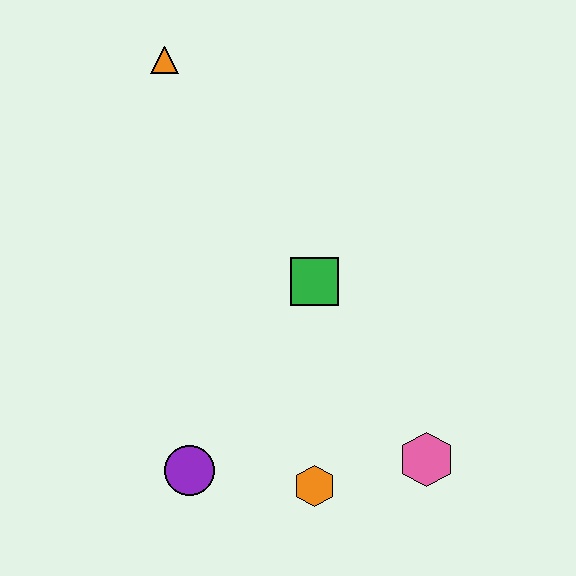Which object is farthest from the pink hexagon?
The orange triangle is farthest from the pink hexagon.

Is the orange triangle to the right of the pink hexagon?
No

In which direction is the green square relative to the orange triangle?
The green square is below the orange triangle.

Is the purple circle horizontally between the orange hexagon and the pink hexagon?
No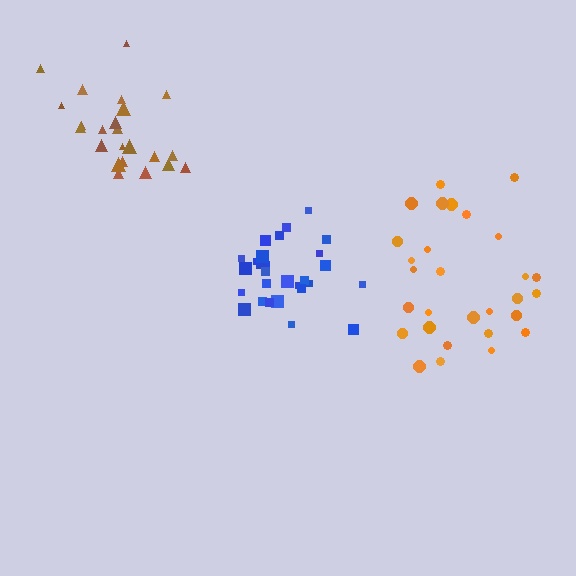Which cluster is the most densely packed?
Blue.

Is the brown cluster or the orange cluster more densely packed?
Brown.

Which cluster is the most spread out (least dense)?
Orange.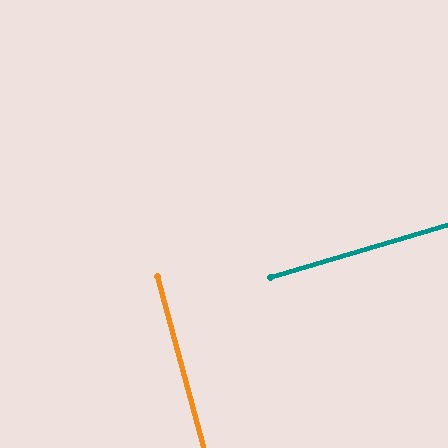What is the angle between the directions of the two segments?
Approximately 89 degrees.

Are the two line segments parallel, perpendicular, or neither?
Perpendicular — they meet at approximately 89°.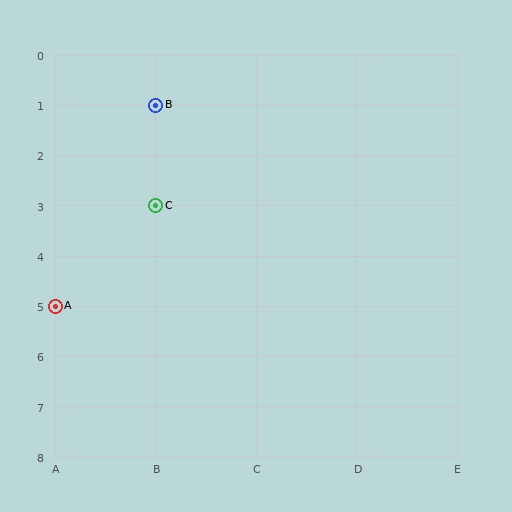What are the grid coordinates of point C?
Point C is at grid coordinates (B, 3).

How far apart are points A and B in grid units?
Points A and B are 1 column and 4 rows apart (about 4.1 grid units diagonally).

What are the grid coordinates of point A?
Point A is at grid coordinates (A, 5).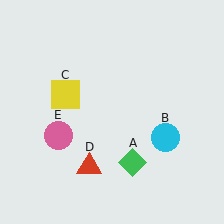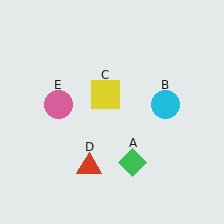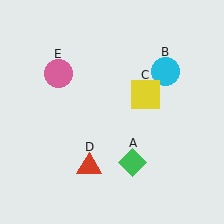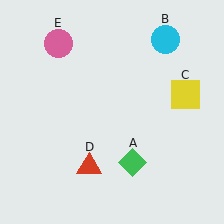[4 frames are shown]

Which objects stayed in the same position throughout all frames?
Green diamond (object A) and red triangle (object D) remained stationary.